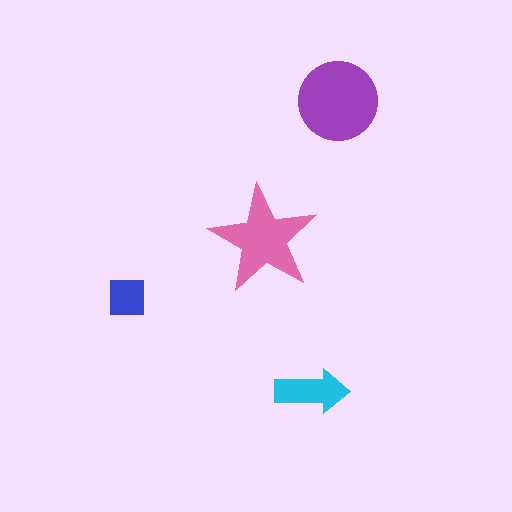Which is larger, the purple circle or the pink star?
The purple circle.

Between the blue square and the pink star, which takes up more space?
The pink star.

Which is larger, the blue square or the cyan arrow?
The cyan arrow.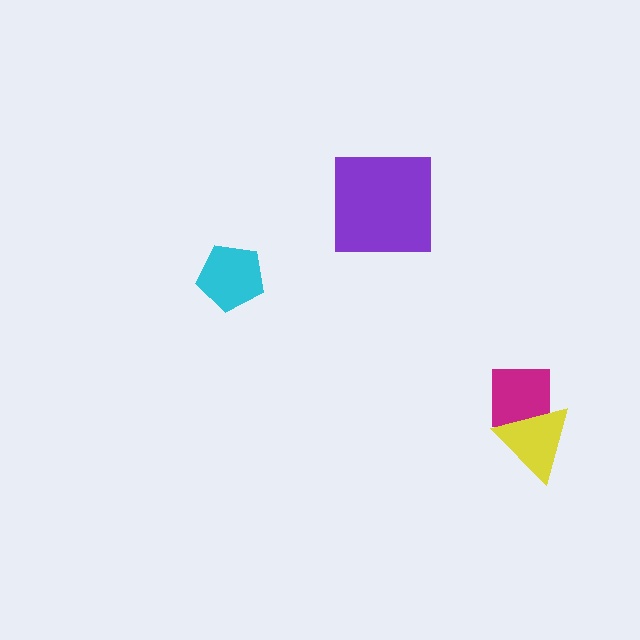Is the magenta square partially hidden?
Yes, it is partially covered by another shape.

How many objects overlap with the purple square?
0 objects overlap with the purple square.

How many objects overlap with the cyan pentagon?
0 objects overlap with the cyan pentagon.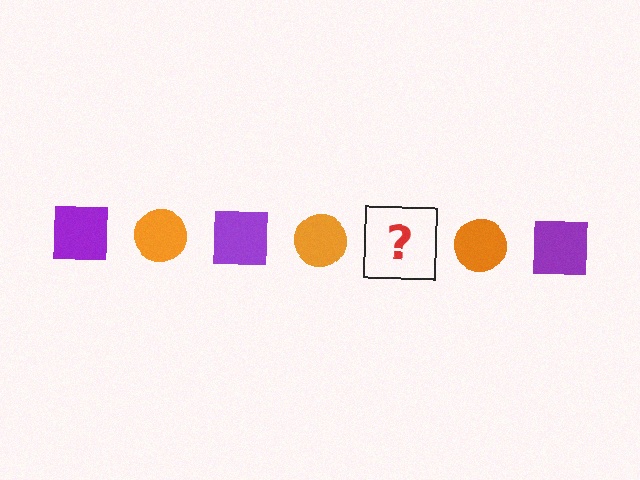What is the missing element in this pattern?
The missing element is a purple square.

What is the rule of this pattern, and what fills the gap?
The rule is that the pattern alternates between purple square and orange circle. The gap should be filled with a purple square.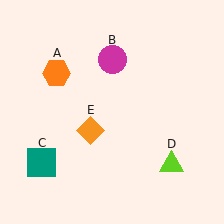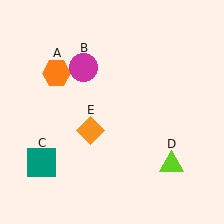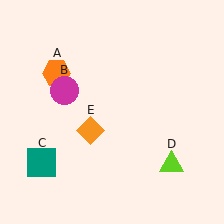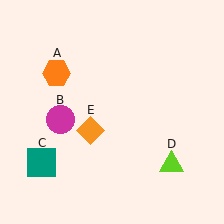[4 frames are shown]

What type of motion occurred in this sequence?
The magenta circle (object B) rotated counterclockwise around the center of the scene.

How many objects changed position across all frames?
1 object changed position: magenta circle (object B).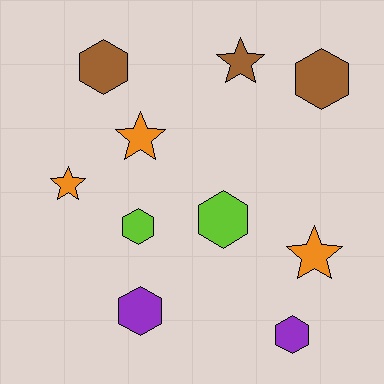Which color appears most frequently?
Brown, with 3 objects.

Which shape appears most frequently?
Hexagon, with 6 objects.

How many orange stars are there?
There are 3 orange stars.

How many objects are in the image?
There are 10 objects.